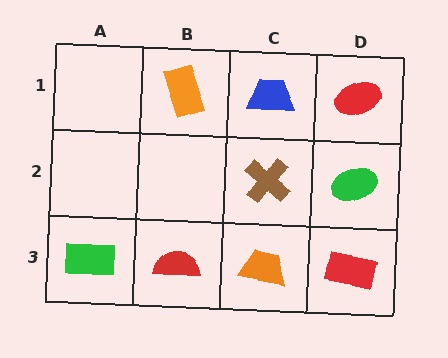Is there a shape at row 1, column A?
No, that cell is empty.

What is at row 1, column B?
An orange rectangle.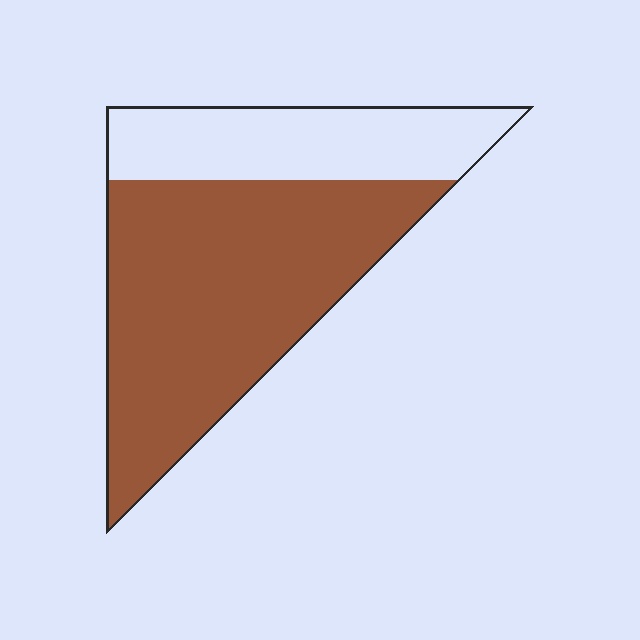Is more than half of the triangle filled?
Yes.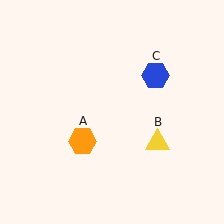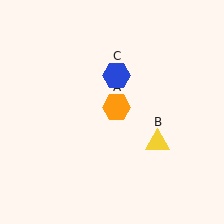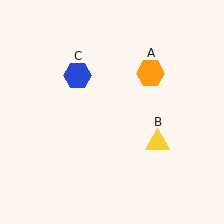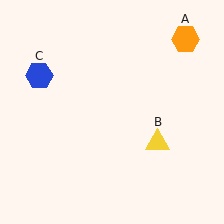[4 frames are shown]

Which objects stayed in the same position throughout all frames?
Yellow triangle (object B) remained stationary.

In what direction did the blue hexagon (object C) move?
The blue hexagon (object C) moved left.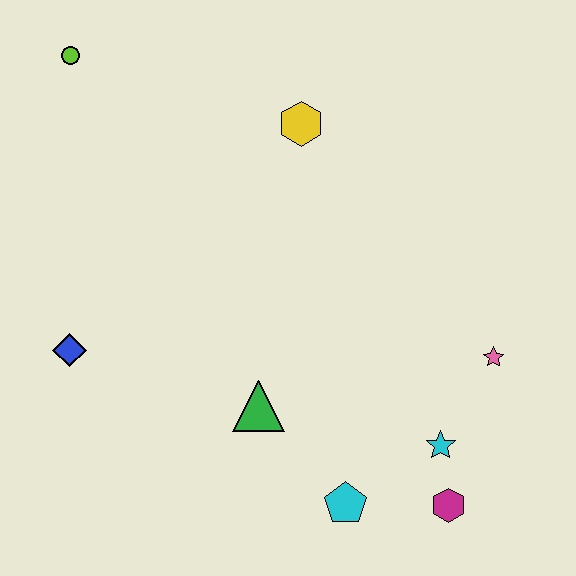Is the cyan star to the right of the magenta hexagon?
No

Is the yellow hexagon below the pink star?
No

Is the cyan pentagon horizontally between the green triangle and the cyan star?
Yes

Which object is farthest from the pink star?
The lime circle is farthest from the pink star.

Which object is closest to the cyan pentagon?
The magenta hexagon is closest to the cyan pentagon.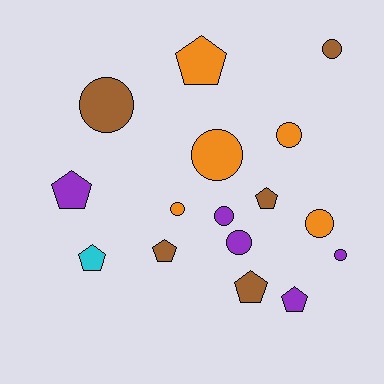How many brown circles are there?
There are 2 brown circles.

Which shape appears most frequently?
Circle, with 9 objects.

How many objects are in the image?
There are 16 objects.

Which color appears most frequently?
Brown, with 5 objects.